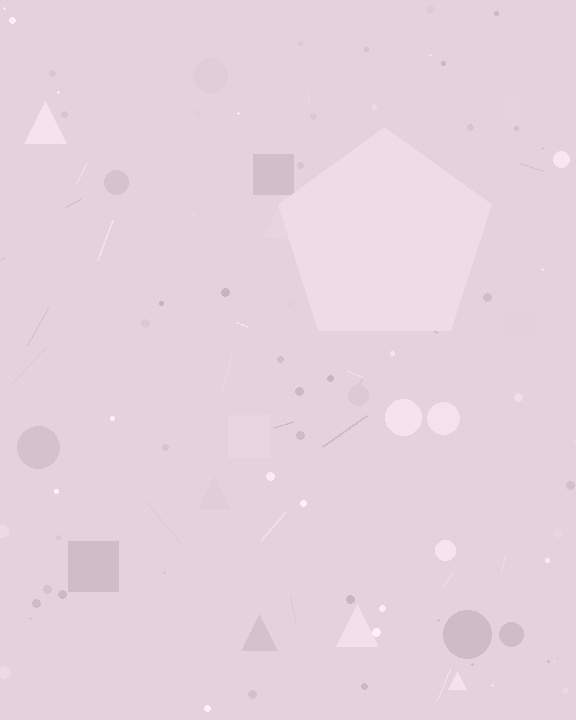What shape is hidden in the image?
A pentagon is hidden in the image.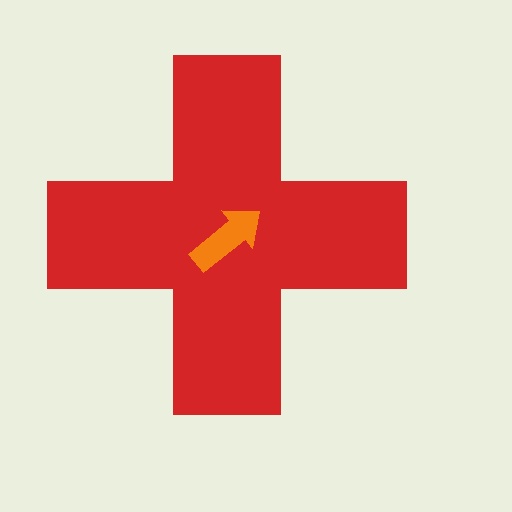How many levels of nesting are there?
2.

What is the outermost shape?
The red cross.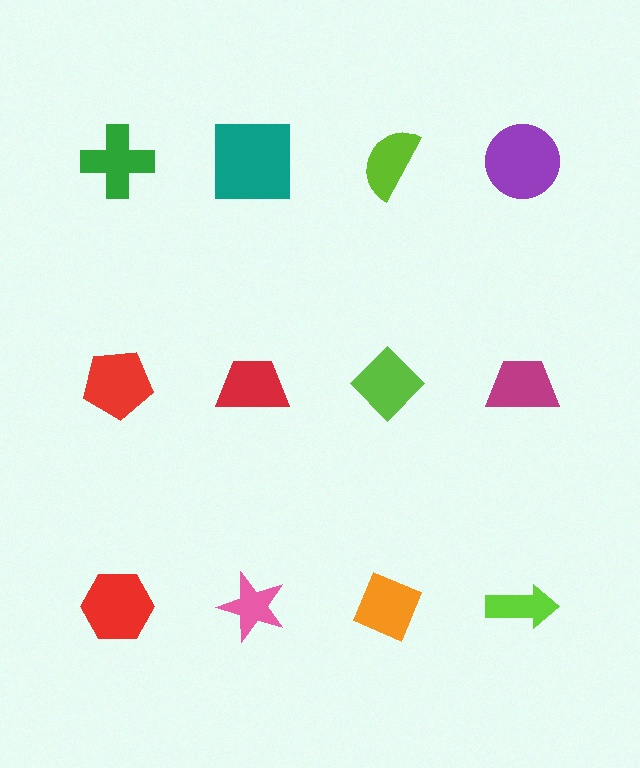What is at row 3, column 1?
A red hexagon.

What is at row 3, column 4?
A lime arrow.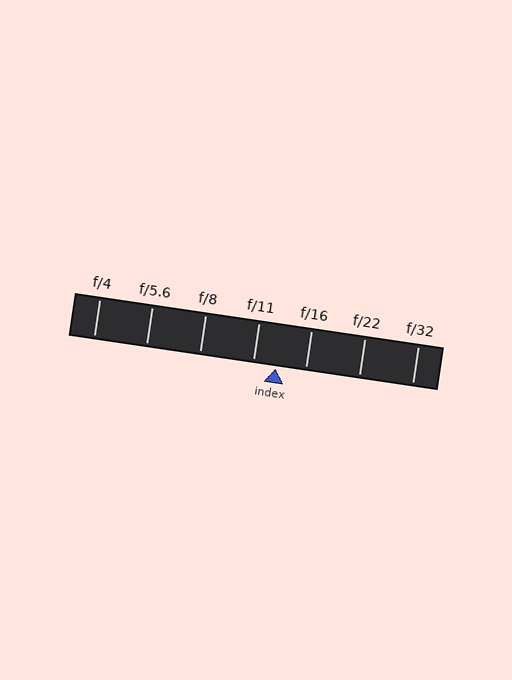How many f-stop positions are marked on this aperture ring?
There are 7 f-stop positions marked.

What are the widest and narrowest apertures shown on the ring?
The widest aperture shown is f/4 and the narrowest is f/32.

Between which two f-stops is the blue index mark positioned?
The index mark is between f/11 and f/16.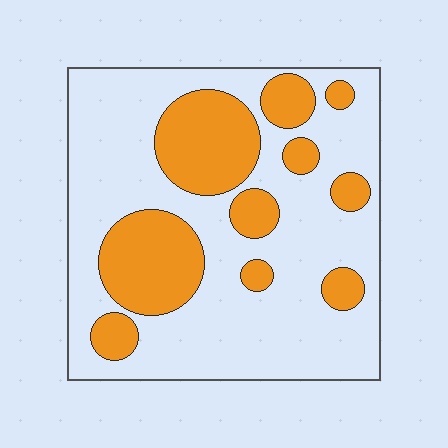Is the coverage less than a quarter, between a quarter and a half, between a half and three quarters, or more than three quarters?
Between a quarter and a half.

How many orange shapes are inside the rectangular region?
10.